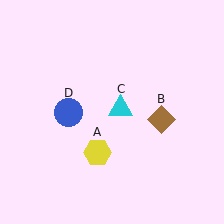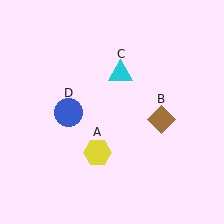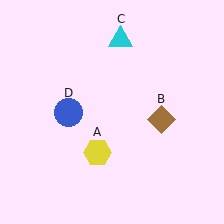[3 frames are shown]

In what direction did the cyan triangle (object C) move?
The cyan triangle (object C) moved up.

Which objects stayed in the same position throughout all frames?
Yellow hexagon (object A) and brown diamond (object B) and blue circle (object D) remained stationary.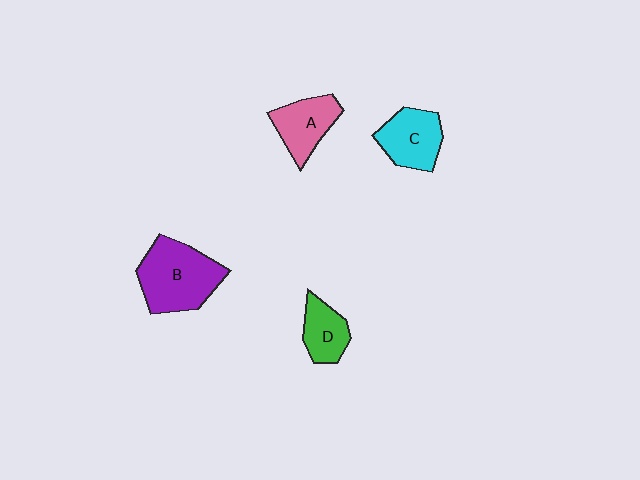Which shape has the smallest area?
Shape D (green).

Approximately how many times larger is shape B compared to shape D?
Approximately 2.0 times.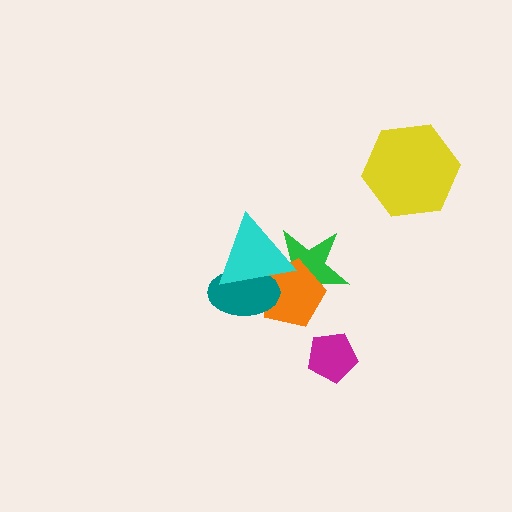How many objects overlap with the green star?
3 objects overlap with the green star.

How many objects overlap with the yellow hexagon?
0 objects overlap with the yellow hexagon.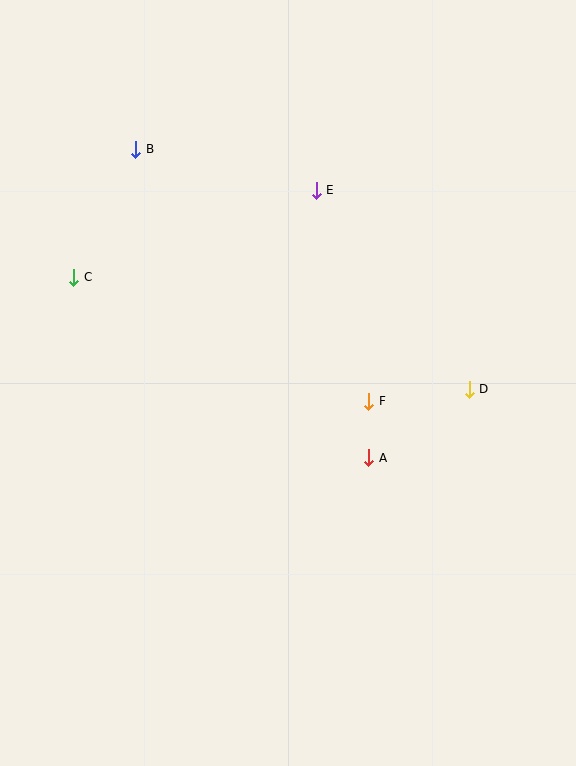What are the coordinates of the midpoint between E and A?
The midpoint between E and A is at (342, 324).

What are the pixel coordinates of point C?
Point C is at (74, 277).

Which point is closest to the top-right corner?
Point E is closest to the top-right corner.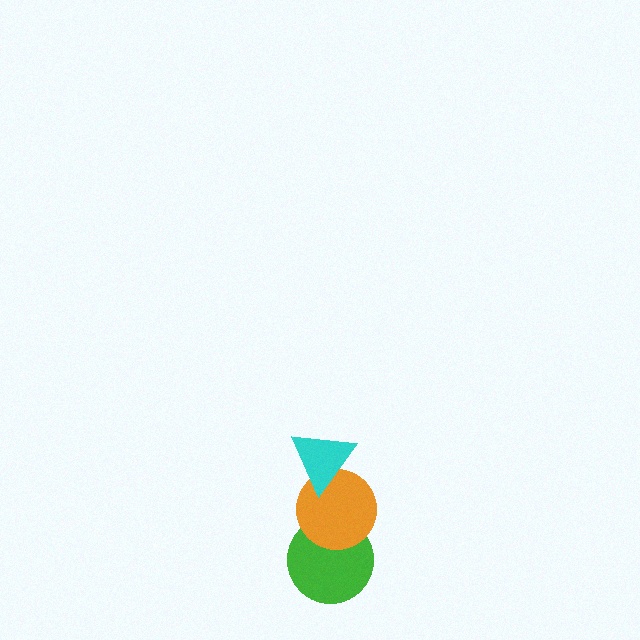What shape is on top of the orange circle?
The cyan triangle is on top of the orange circle.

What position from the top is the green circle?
The green circle is 3rd from the top.